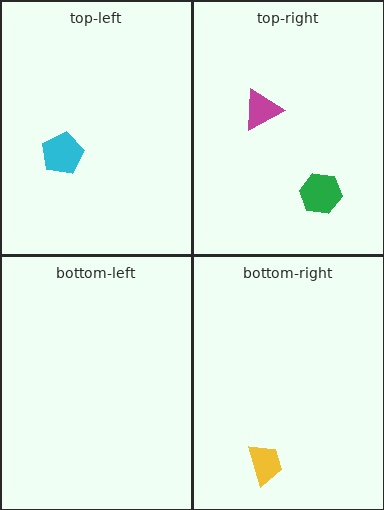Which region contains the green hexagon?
The top-right region.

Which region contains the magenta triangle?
The top-right region.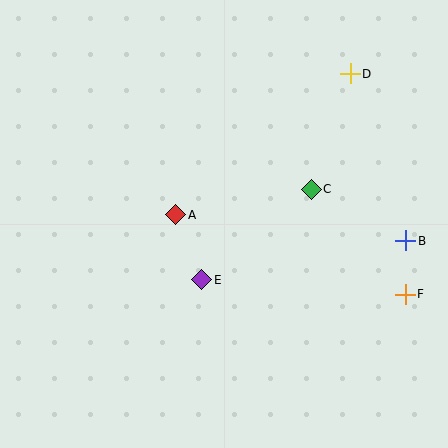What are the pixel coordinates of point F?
Point F is at (405, 294).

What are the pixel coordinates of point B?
Point B is at (406, 241).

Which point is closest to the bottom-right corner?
Point F is closest to the bottom-right corner.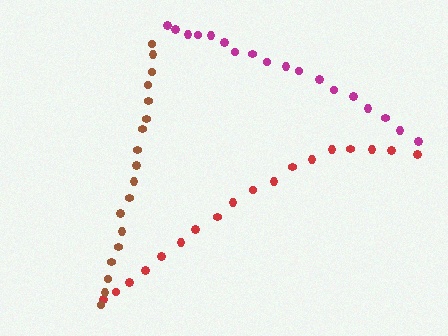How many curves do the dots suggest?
There are 3 distinct paths.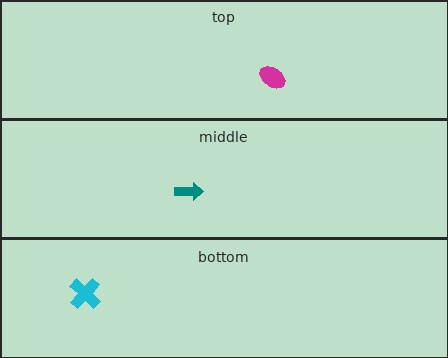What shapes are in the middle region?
The teal arrow.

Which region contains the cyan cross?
The bottom region.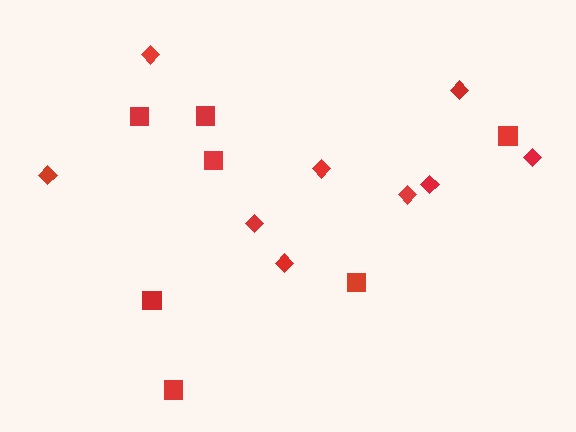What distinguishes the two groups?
There are 2 groups: one group of diamonds (9) and one group of squares (7).